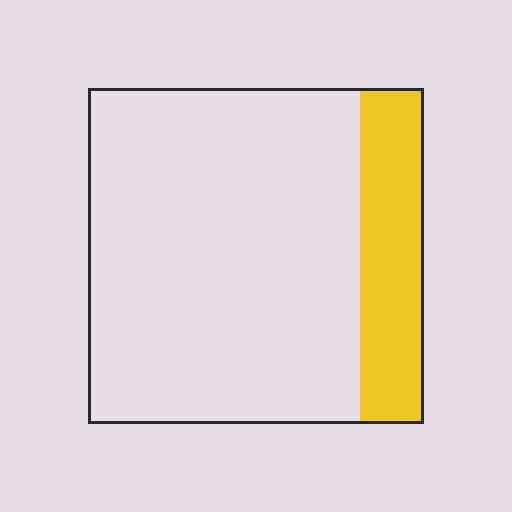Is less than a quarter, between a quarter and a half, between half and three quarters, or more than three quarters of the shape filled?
Less than a quarter.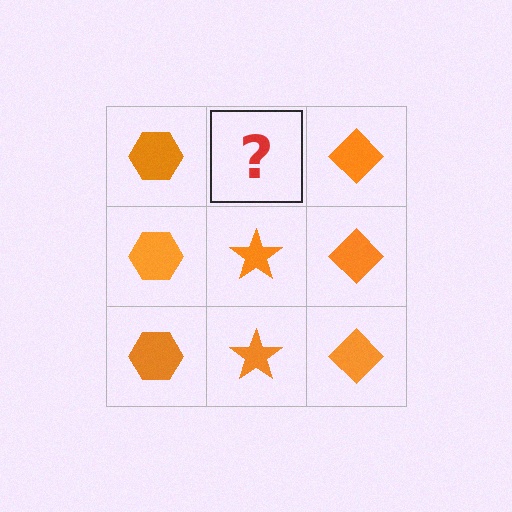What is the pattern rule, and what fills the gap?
The rule is that each column has a consistent shape. The gap should be filled with an orange star.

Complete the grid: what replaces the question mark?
The question mark should be replaced with an orange star.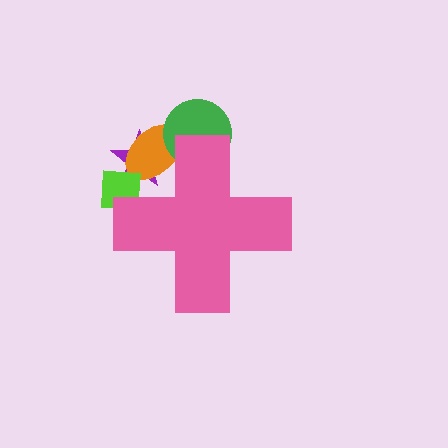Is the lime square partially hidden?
Yes, the lime square is partially hidden behind the pink cross.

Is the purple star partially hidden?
Yes, the purple star is partially hidden behind the pink cross.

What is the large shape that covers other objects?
A pink cross.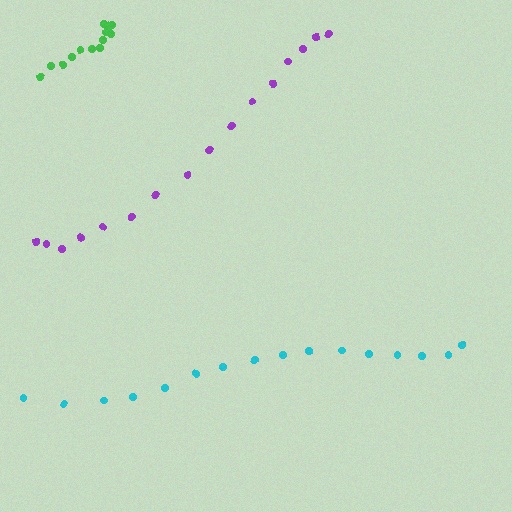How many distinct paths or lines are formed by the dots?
There are 3 distinct paths.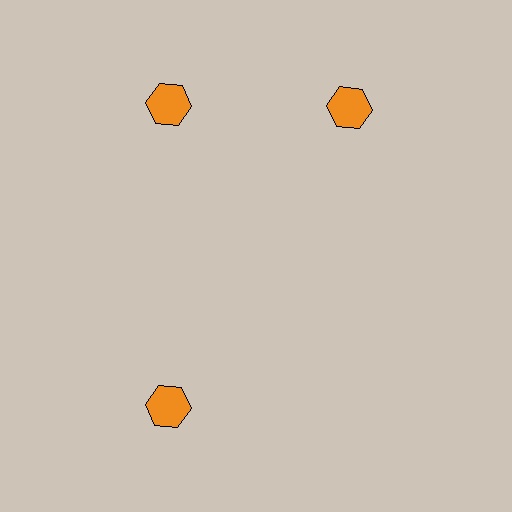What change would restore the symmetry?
The symmetry would be restored by rotating it back into even spacing with its neighbors so that all 3 hexagons sit at equal angles and equal distance from the center.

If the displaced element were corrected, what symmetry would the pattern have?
It would have 3-fold rotational symmetry — the pattern would map onto itself every 120 degrees.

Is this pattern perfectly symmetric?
No. The 3 orange hexagons are arranged in a ring, but one element near the 3 o'clock position is rotated out of alignment along the ring, breaking the 3-fold rotational symmetry.